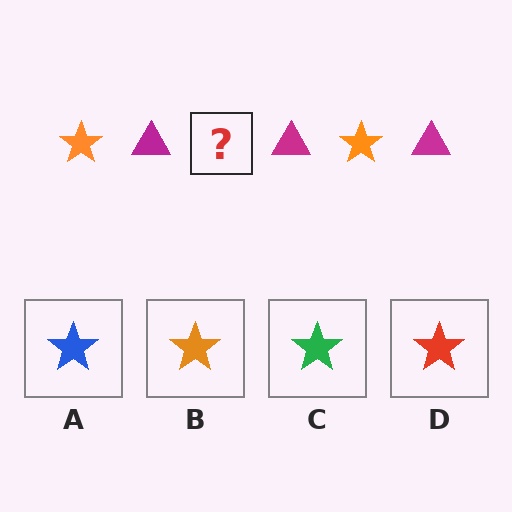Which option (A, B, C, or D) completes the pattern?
B.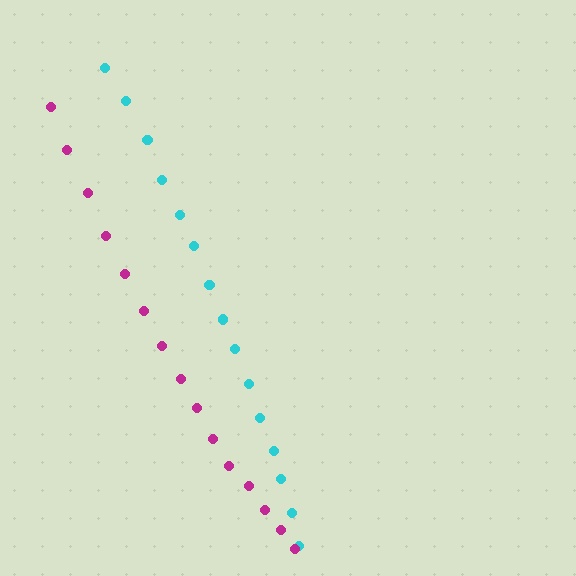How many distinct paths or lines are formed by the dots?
There are 2 distinct paths.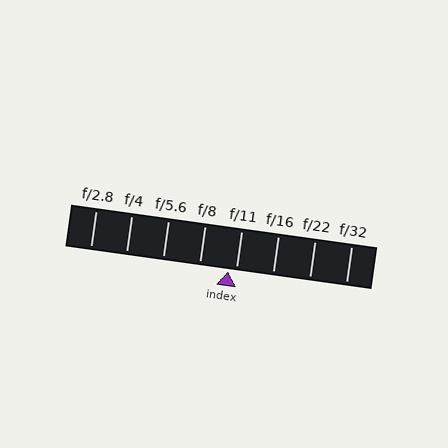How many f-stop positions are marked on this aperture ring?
There are 8 f-stop positions marked.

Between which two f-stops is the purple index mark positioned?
The index mark is between f/8 and f/11.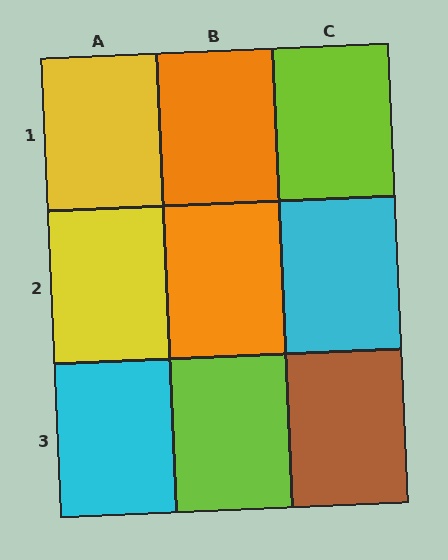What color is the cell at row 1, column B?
Orange.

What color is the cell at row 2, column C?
Cyan.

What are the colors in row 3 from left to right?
Cyan, lime, brown.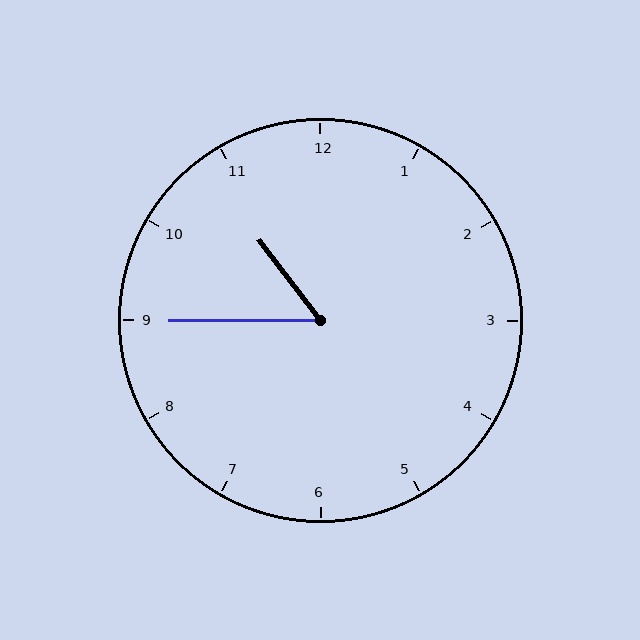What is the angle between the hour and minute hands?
Approximately 52 degrees.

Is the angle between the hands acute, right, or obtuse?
It is acute.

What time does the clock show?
10:45.